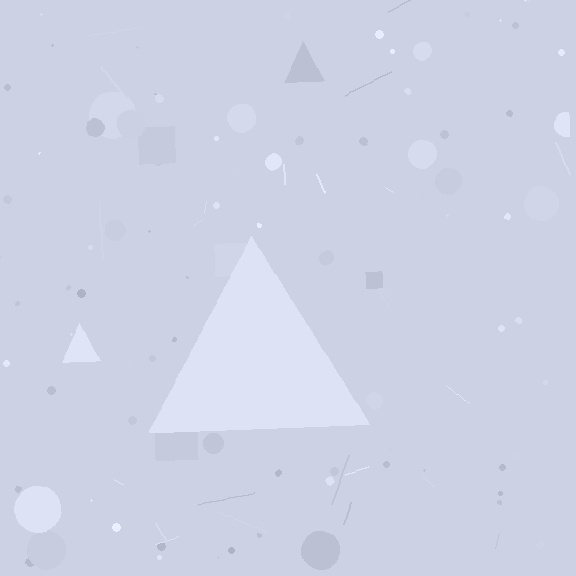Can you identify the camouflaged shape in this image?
The camouflaged shape is a triangle.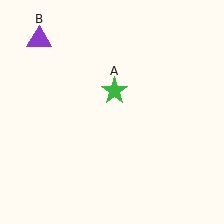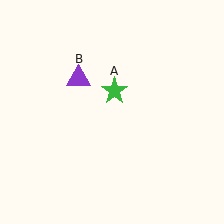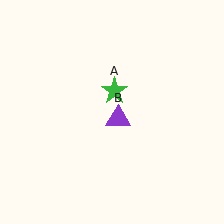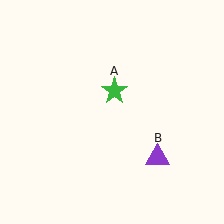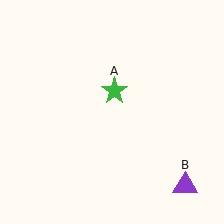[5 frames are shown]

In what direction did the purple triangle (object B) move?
The purple triangle (object B) moved down and to the right.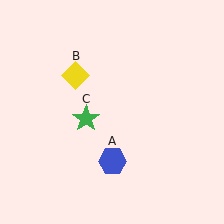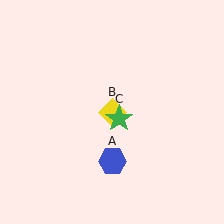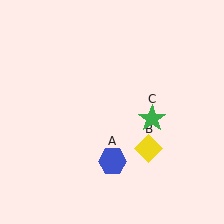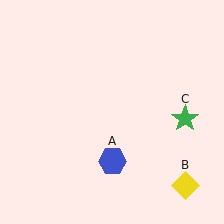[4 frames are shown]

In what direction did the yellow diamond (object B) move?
The yellow diamond (object B) moved down and to the right.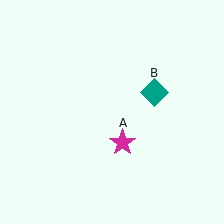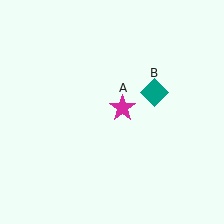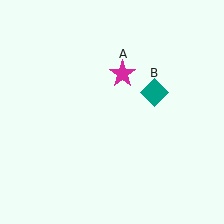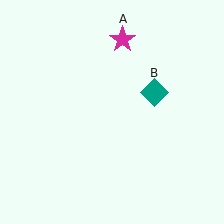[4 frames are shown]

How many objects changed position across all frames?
1 object changed position: magenta star (object A).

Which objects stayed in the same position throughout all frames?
Teal diamond (object B) remained stationary.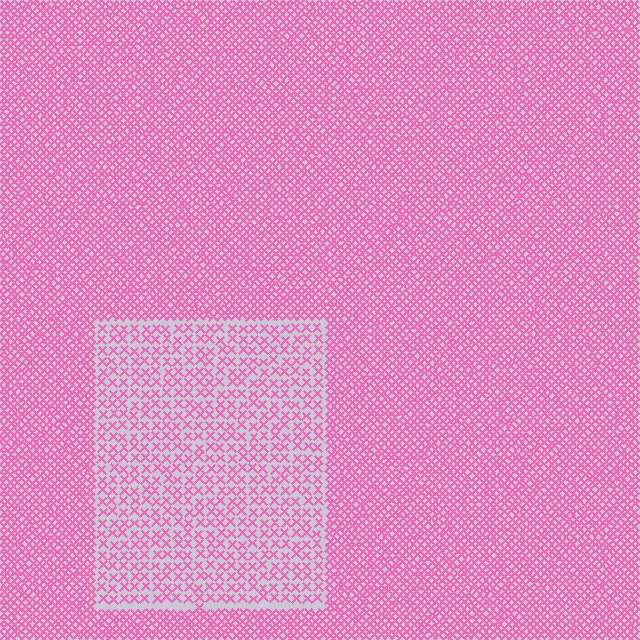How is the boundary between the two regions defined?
The boundary is defined by a change in element density (approximately 2.2x ratio). All elements are the same color, size, and shape.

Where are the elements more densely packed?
The elements are more densely packed outside the rectangle boundary.